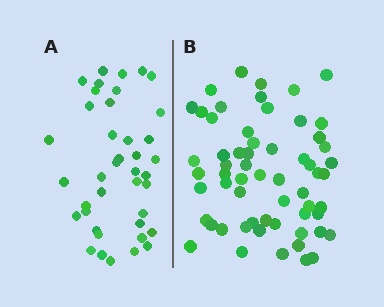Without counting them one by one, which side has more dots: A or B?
Region B (the right region) has more dots.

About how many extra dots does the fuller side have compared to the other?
Region B has approximately 20 more dots than region A.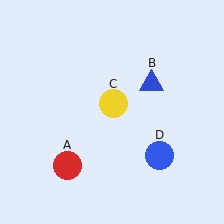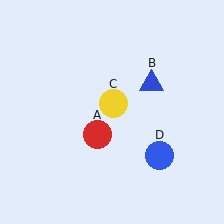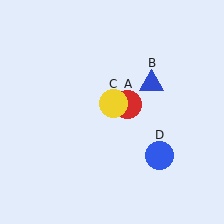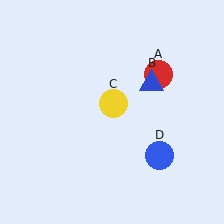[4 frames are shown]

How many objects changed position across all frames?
1 object changed position: red circle (object A).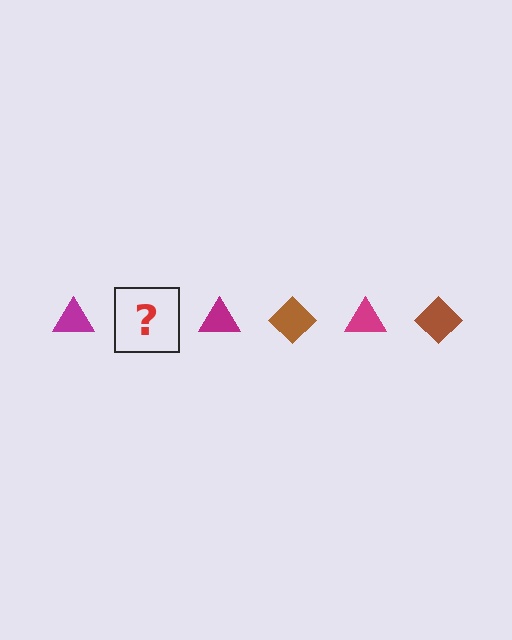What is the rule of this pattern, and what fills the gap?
The rule is that the pattern alternates between magenta triangle and brown diamond. The gap should be filled with a brown diamond.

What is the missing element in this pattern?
The missing element is a brown diamond.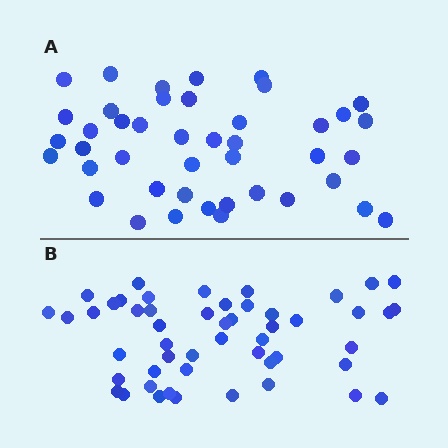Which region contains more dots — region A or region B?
Region B (the bottom region) has more dots.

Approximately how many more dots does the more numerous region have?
Region B has roughly 8 or so more dots than region A.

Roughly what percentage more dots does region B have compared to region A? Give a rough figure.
About 20% more.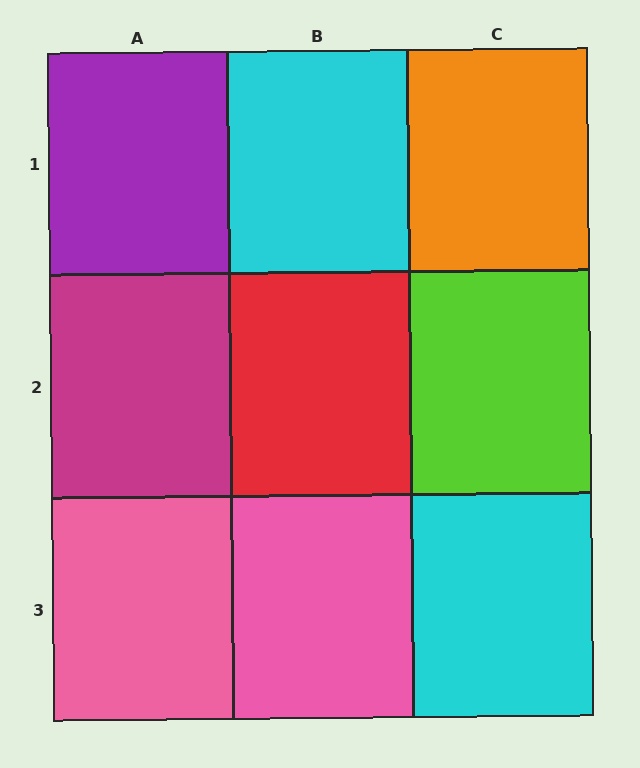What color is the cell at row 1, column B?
Cyan.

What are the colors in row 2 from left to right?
Magenta, red, lime.